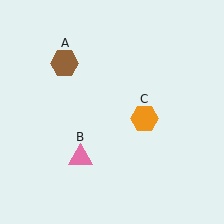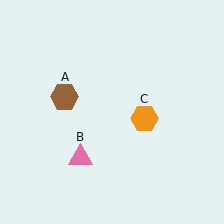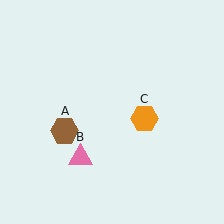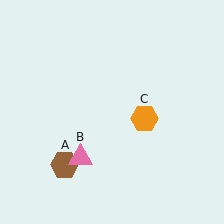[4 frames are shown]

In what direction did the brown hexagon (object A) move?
The brown hexagon (object A) moved down.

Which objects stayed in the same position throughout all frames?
Pink triangle (object B) and orange hexagon (object C) remained stationary.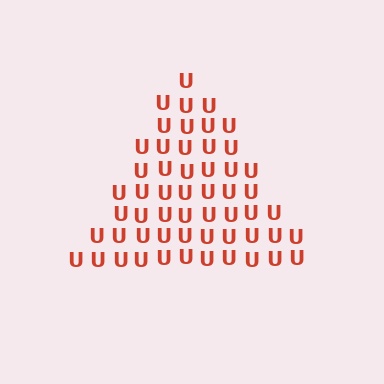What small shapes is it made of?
It is made of small letter U's.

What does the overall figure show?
The overall figure shows a triangle.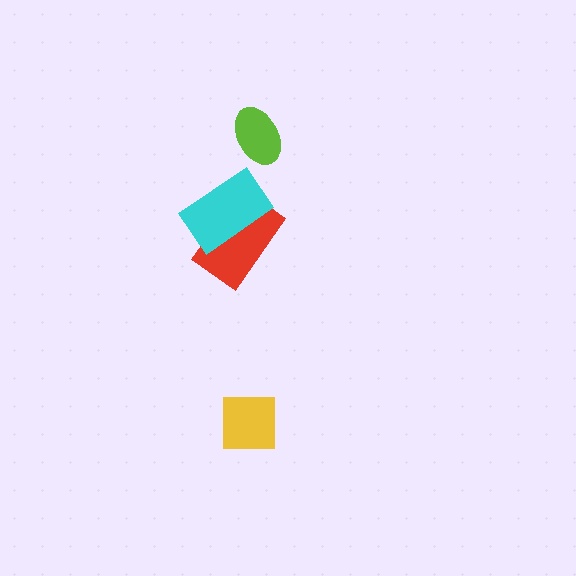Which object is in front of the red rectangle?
The cyan rectangle is in front of the red rectangle.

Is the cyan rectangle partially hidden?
No, no other shape covers it.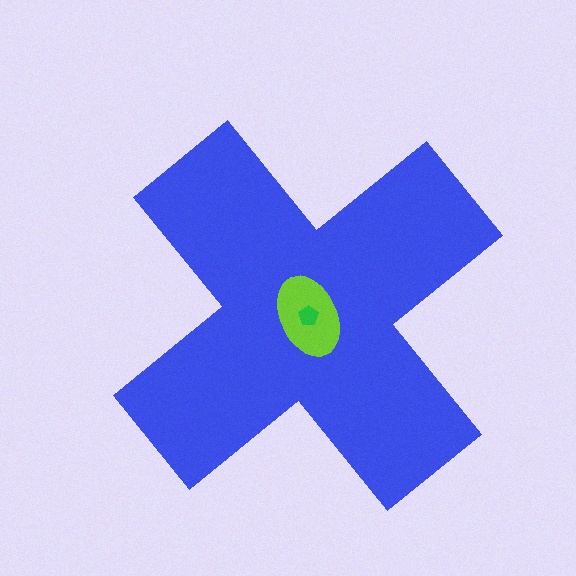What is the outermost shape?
The blue cross.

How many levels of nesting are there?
3.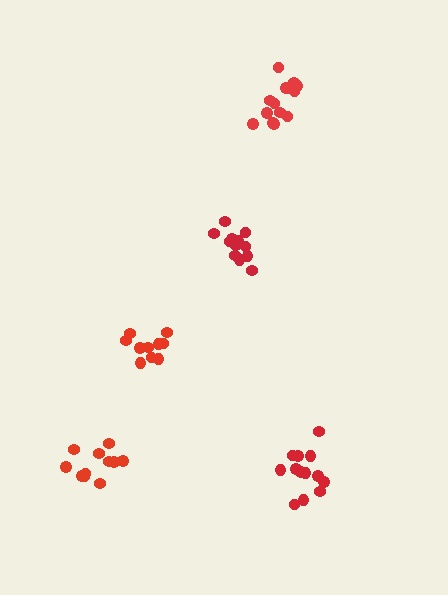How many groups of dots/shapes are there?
There are 5 groups.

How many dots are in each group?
Group 1: 14 dots, Group 2: 11 dots, Group 3: 13 dots, Group 4: 13 dots, Group 5: 10 dots (61 total).